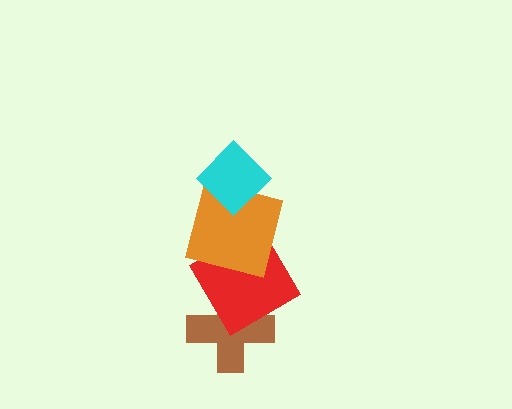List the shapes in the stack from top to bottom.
From top to bottom: the cyan diamond, the orange square, the red diamond, the brown cross.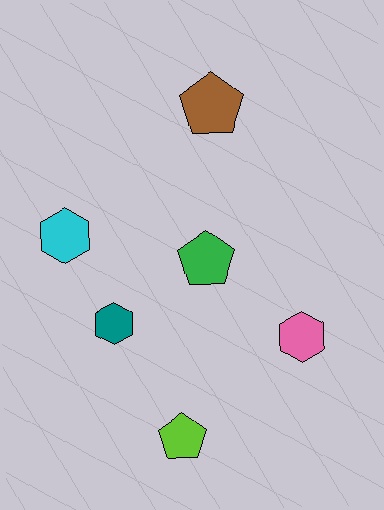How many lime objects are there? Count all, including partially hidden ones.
There is 1 lime object.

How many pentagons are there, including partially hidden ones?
There are 3 pentagons.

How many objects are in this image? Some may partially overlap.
There are 6 objects.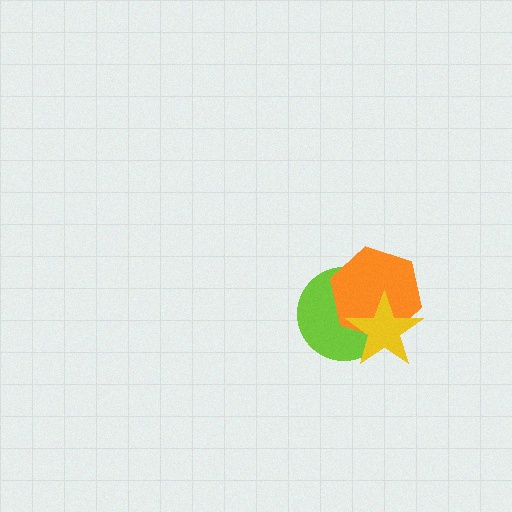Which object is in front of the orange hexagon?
The yellow star is in front of the orange hexagon.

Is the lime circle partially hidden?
Yes, it is partially covered by another shape.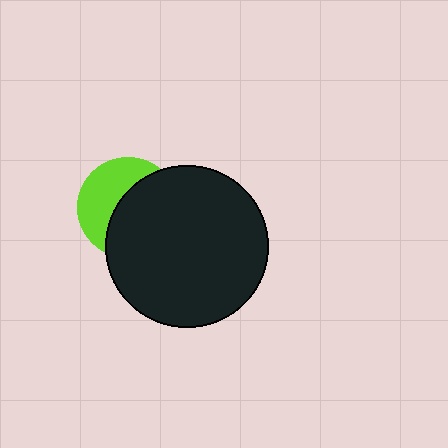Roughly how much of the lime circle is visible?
A small part of it is visible (roughly 43%).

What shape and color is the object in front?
The object in front is a black circle.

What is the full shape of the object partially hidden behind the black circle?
The partially hidden object is a lime circle.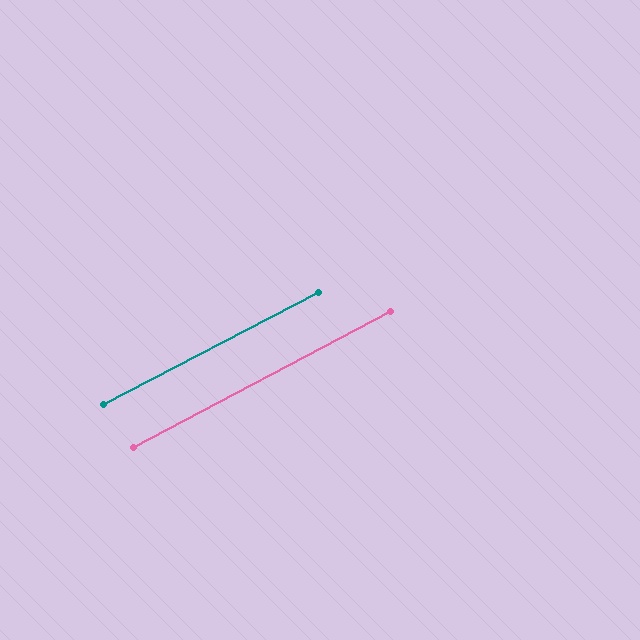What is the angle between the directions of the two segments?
Approximately 0 degrees.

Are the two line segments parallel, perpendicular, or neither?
Parallel — their directions differ by only 0.2°.